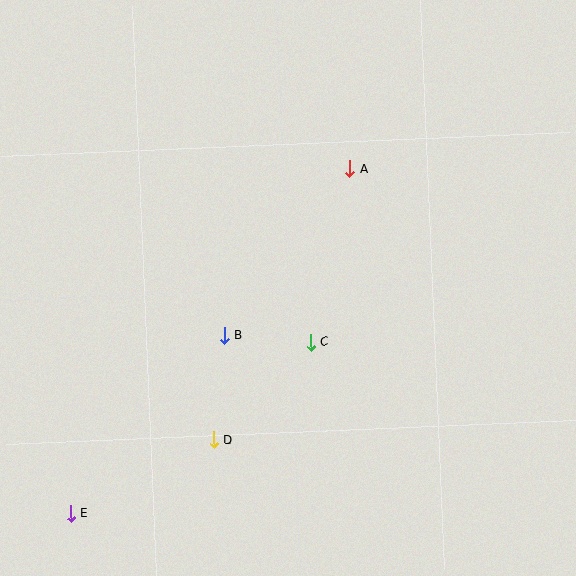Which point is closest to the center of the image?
Point C at (310, 342) is closest to the center.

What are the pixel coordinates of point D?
Point D is at (214, 440).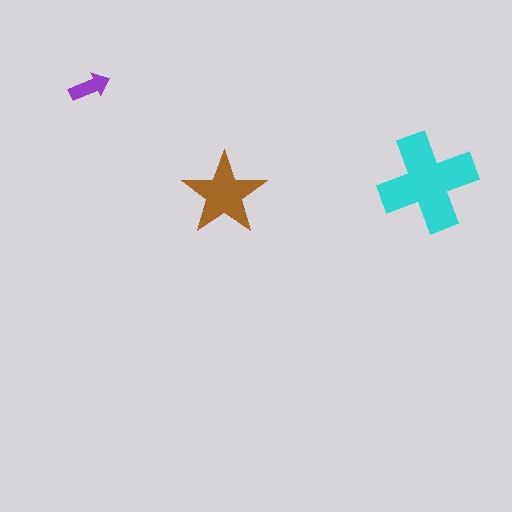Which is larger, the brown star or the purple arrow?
The brown star.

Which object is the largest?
The cyan cross.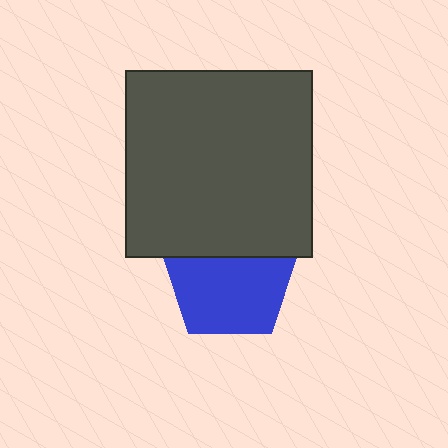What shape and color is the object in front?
The object in front is a dark gray square.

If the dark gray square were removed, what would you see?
You would see the complete blue pentagon.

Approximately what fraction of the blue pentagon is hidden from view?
Roughly 31% of the blue pentagon is hidden behind the dark gray square.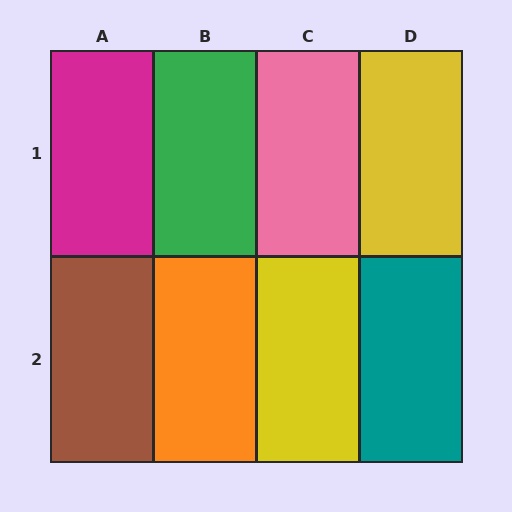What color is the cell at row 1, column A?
Magenta.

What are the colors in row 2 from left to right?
Brown, orange, yellow, teal.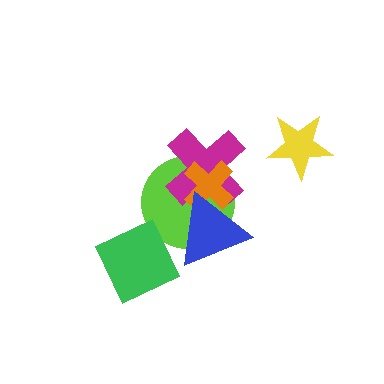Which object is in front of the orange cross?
The blue triangle is in front of the orange cross.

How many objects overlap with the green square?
0 objects overlap with the green square.